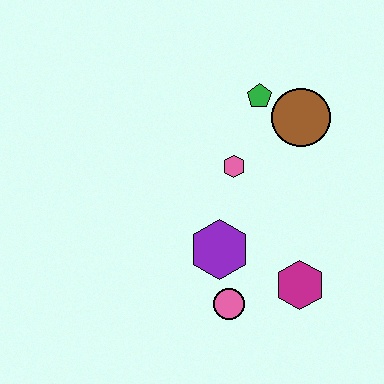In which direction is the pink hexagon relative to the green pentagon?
The pink hexagon is below the green pentagon.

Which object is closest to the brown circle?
The green pentagon is closest to the brown circle.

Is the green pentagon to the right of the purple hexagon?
Yes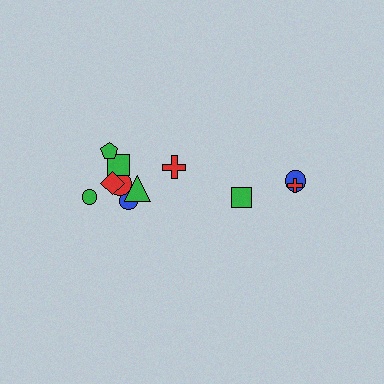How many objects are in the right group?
There are 3 objects.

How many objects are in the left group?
There are 8 objects.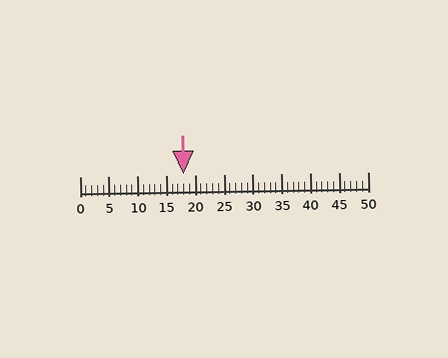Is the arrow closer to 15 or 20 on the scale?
The arrow is closer to 20.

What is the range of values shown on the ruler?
The ruler shows values from 0 to 50.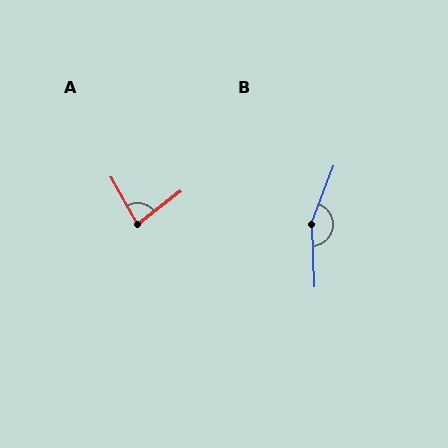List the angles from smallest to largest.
A (82°), B (157°).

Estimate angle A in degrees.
Approximately 82 degrees.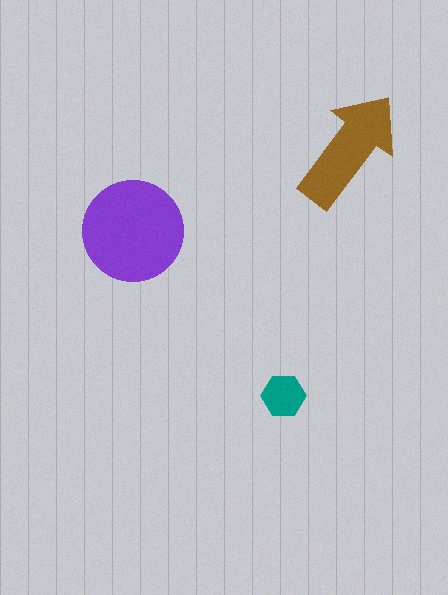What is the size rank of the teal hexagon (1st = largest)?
3rd.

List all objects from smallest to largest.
The teal hexagon, the brown arrow, the purple circle.